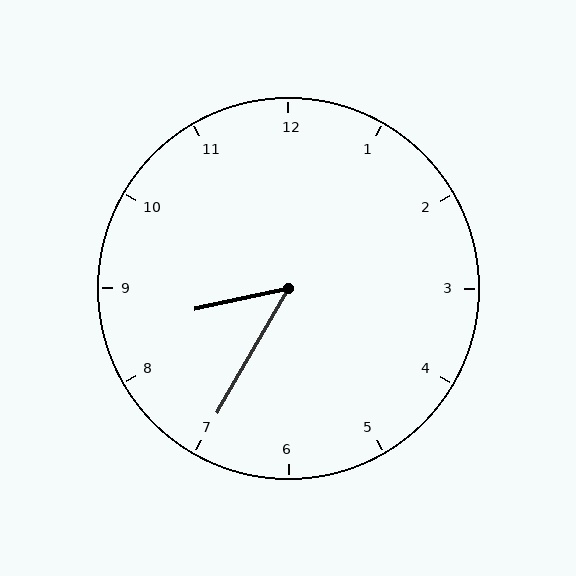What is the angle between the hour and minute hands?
Approximately 48 degrees.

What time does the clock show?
8:35.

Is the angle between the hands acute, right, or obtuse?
It is acute.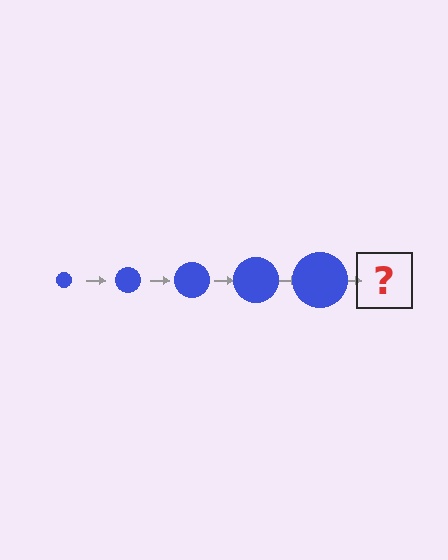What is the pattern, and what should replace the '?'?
The pattern is that the circle gets progressively larger each step. The '?' should be a blue circle, larger than the previous one.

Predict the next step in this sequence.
The next step is a blue circle, larger than the previous one.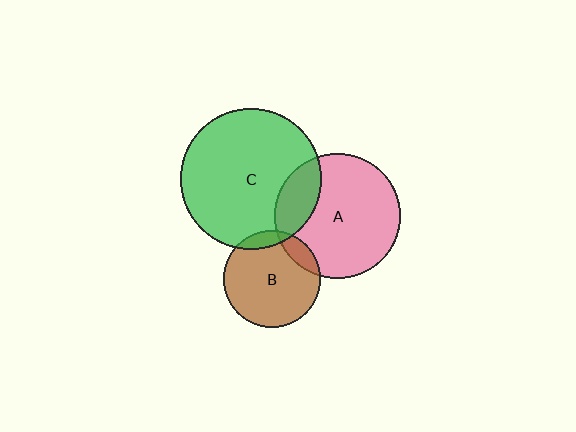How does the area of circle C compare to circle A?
Approximately 1.3 times.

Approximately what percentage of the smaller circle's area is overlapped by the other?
Approximately 10%.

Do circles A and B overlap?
Yes.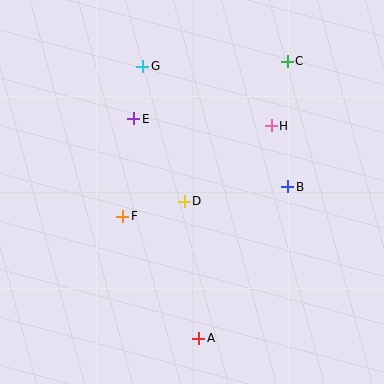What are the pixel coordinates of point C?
Point C is at (287, 61).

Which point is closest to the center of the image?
Point D at (184, 201) is closest to the center.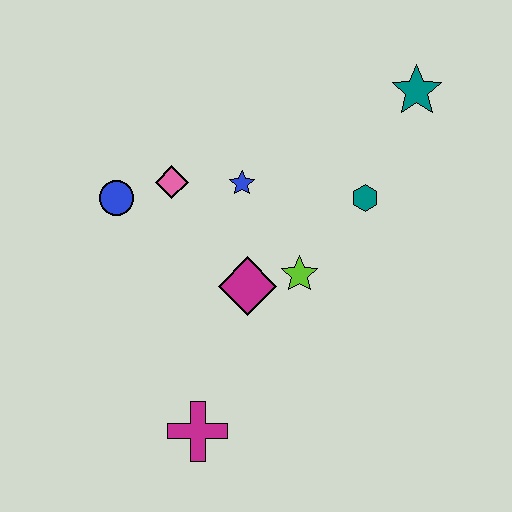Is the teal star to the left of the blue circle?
No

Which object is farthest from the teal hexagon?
The magenta cross is farthest from the teal hexagon.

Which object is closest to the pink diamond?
The blue circle is closest to the pink diamond.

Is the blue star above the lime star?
Yes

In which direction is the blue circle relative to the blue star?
The blue circle is to the left of the blue star.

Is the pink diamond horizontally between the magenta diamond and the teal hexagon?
No